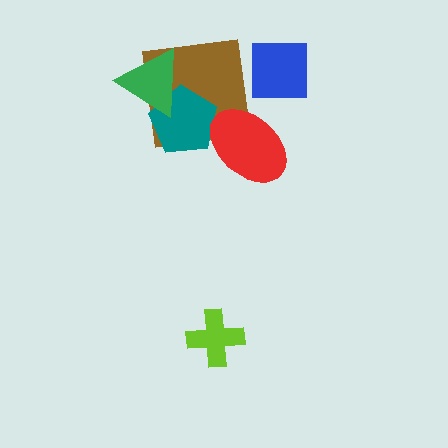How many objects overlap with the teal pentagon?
3 objects overlap with the teal pentagon.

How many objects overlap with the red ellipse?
2 objects overlap with the red ellipse.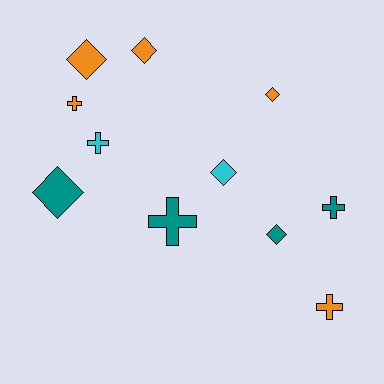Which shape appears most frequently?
Diamond, with 6 objects.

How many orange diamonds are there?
There are 3 orange diamonds.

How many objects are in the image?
There are 11 objects.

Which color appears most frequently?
Orange, with 5 objects.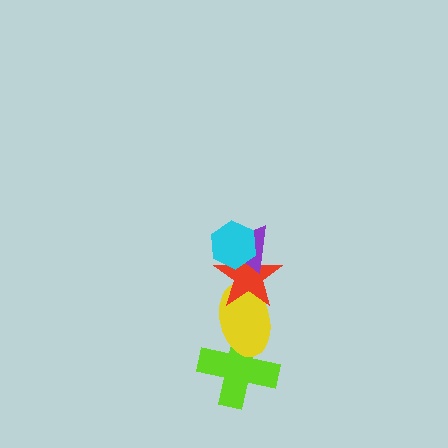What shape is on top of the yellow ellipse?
The red star is on top of the yellow ellipse.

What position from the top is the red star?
The red star is 3rd from the top.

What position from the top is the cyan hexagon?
The cyan hexagon is 1st from the top.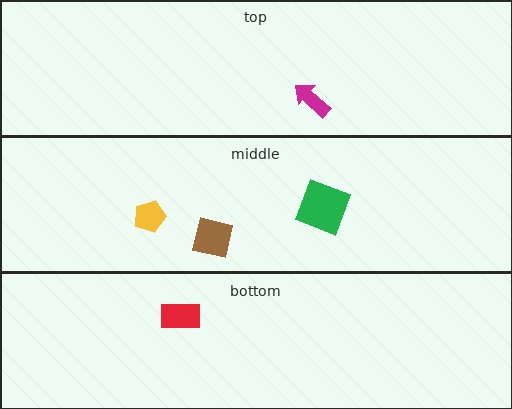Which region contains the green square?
The middle region.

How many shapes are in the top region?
1.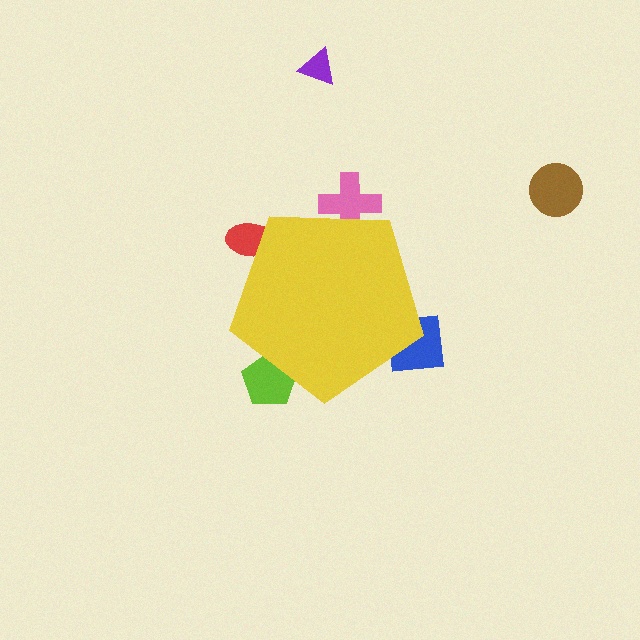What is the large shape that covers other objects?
A yellow pentagon.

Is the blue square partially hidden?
Yes, the blue square is partially hidden behind the yellow pentagon.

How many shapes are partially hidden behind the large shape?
4 shapes are partially hidden.